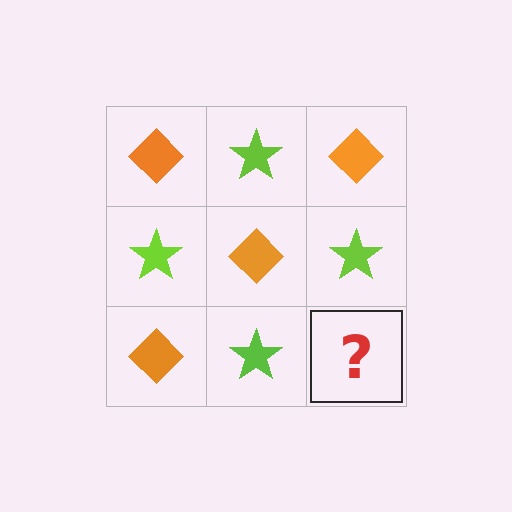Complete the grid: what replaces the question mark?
The question mark should be replaced with an orange diamond.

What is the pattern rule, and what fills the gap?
The rule is that it alternates orange diamond and lime star in a checkerboard pattern. The gap should be filled with an orange diamond.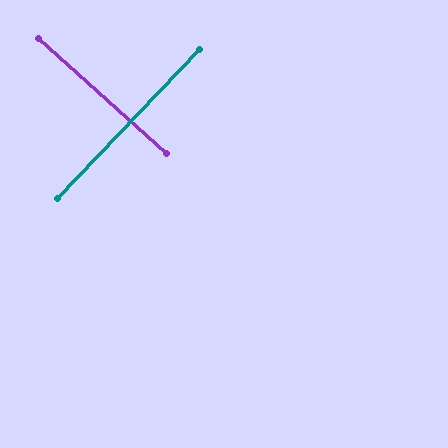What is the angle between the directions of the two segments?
Approximately 88 degrees.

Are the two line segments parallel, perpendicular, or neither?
Perpendicular — they meet at approximately 88°.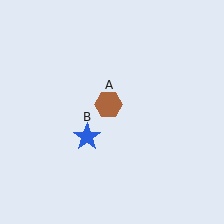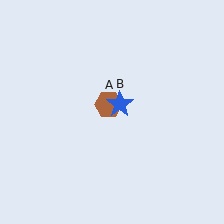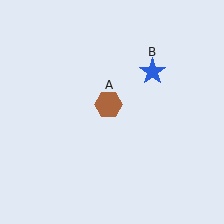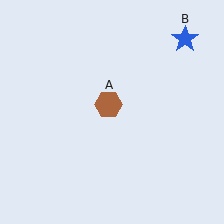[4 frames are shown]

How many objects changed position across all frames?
1 object changed position: blue star (object B).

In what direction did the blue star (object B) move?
The blue star (object B) moved up and to the right.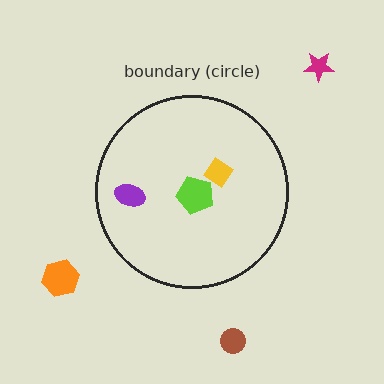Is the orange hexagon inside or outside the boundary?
Outside.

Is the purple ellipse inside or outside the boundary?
Inside.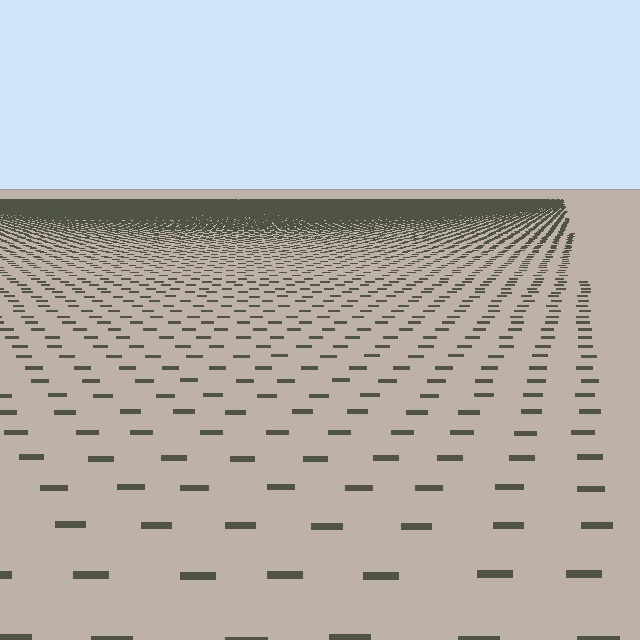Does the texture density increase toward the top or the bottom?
Density increases toward the top.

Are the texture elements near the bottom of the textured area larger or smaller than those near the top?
Larger. Near the bottom, elements are closer to the viewer and appear at a bigger on-screen size.